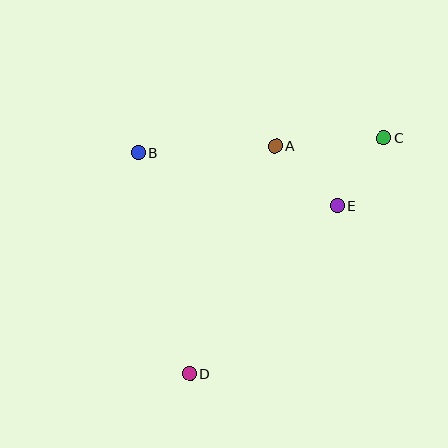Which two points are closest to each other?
Points C and E are closest to each other.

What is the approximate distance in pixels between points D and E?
The distance between D and E is approximately 224 pixels.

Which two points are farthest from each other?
Points C and D are farthest from each other.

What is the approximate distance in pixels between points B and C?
The distance between B and C is approximately 246 pixels.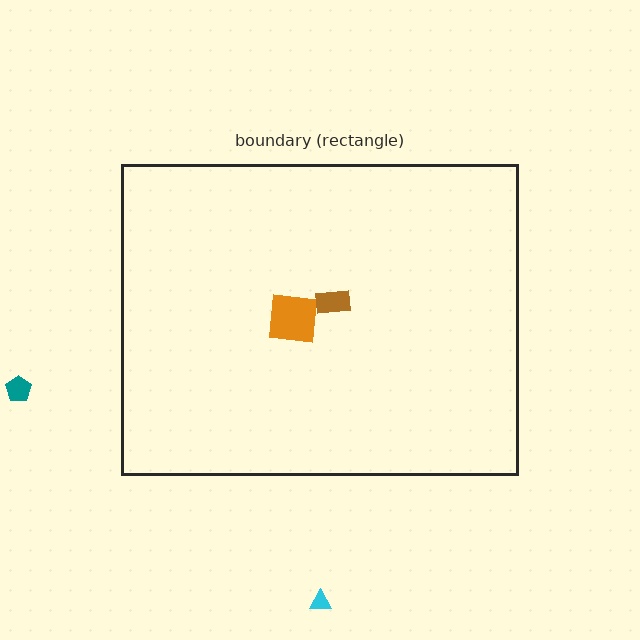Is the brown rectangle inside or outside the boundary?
Inside.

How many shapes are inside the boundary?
2 inside, 2 outside.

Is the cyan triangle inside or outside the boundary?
Outside.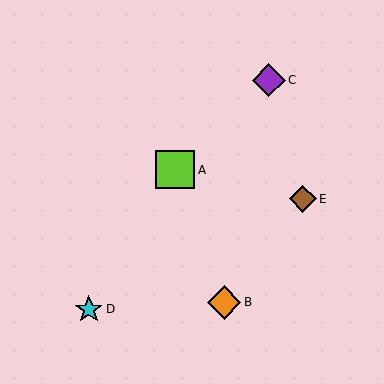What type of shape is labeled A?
Shape A is a lime square.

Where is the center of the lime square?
The center of the lime square is at (175, 170).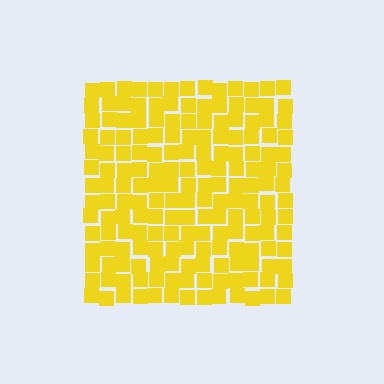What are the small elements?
The small elements are squares.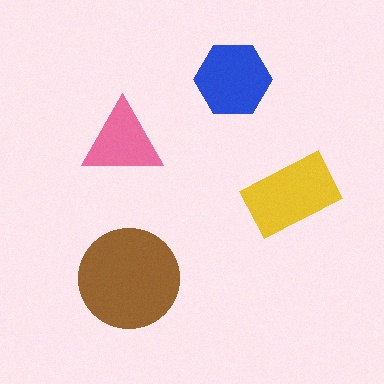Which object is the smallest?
The pink triangle.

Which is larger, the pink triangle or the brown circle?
The brown circle.